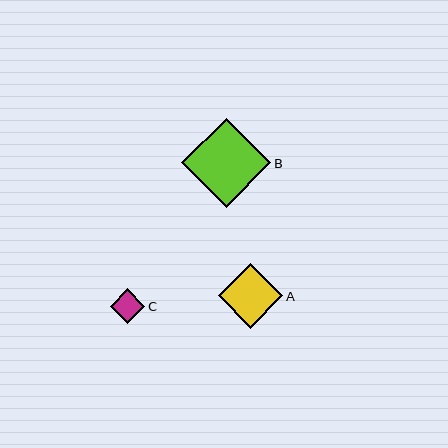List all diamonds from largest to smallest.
From largest to smallest: B, A, C.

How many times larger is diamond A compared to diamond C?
Diamond A is approximately 1.9 times the size of diamond C.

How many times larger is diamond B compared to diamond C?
Diamond B is approximately 2.6 times the size of diamond C.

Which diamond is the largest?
Diamond B is the largest with a size of approximately 89 pixels.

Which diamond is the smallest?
Diamond C is the smallest with a size of approximately 35 pixels.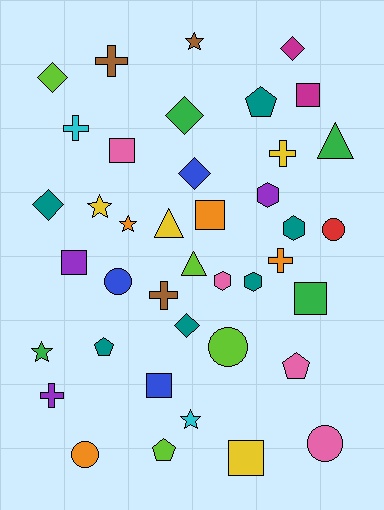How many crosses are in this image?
There are 6 crosses.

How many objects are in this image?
There are 40 objects.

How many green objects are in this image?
There are 4 green objects.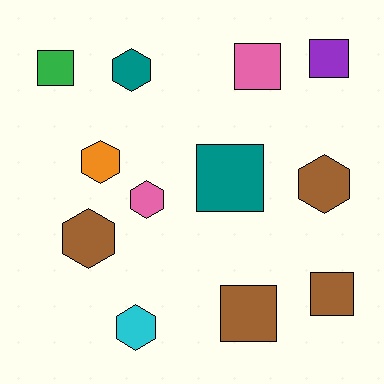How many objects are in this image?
There are 12 objects.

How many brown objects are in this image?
There are 4 brown objects.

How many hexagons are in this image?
There are 6 hexagons.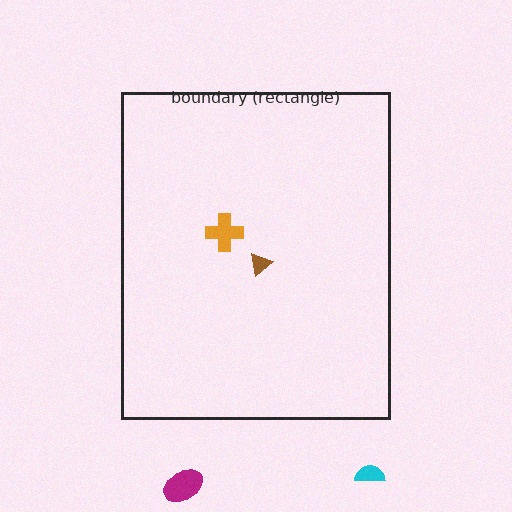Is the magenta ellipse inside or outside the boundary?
Outside.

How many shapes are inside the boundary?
2 inside, 2 outside.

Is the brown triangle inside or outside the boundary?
Inside.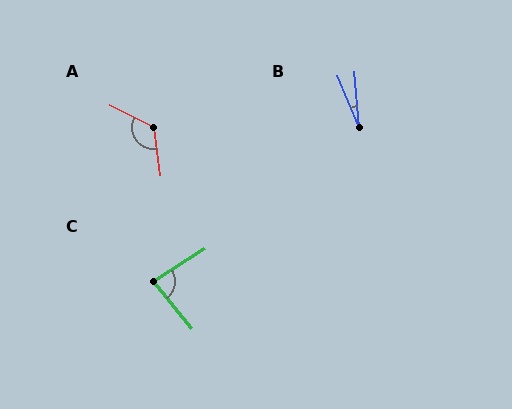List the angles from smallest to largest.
B (18°), C (83°), A (125°).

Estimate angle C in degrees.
Approximately 83 degrees.